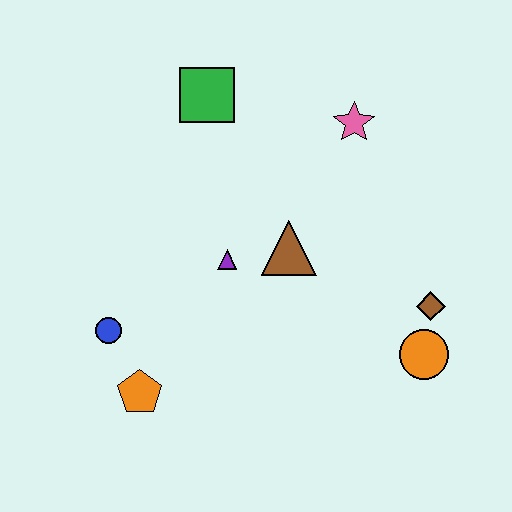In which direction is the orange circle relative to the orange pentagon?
The orange circle is to the right of the orange pentagon.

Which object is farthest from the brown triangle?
The orange pentagon is farthest from the brown triangle.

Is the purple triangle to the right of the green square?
Yes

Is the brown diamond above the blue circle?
Yes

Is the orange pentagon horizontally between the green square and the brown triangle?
No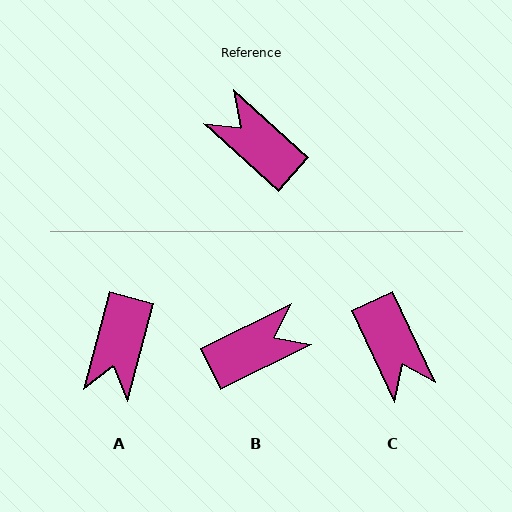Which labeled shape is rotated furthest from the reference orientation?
C, about 158 degrees away.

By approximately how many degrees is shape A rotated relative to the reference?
Approximately 117 degrees counter-clockwise.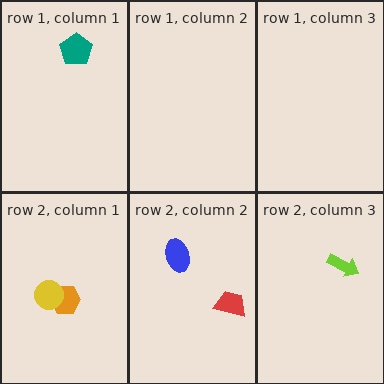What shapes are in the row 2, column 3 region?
The lime arrow.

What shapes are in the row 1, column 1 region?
The teal pentagon.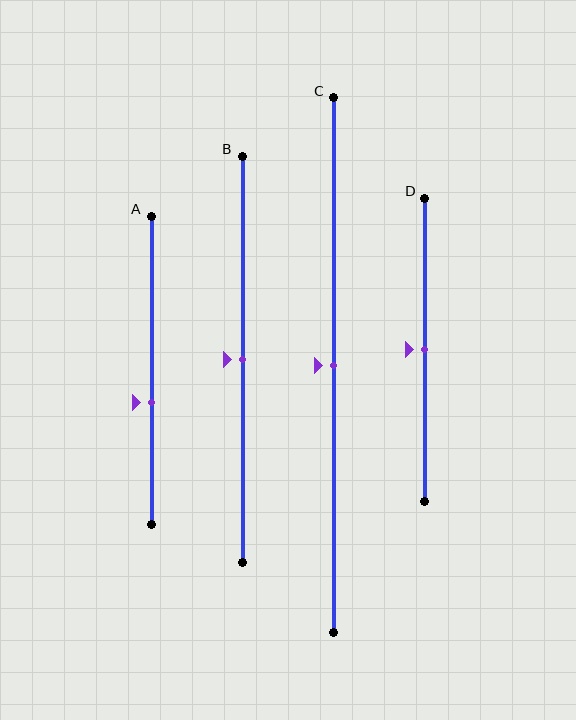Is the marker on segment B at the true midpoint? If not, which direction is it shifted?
Yes, the marker on segment B is at the true midpoint.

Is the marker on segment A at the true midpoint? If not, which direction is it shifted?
No, the marker on segment A is shifted downward by about 10% of the segment length.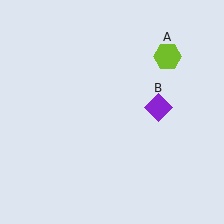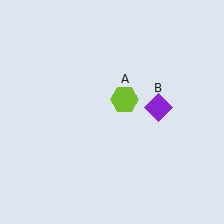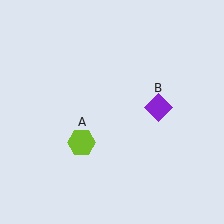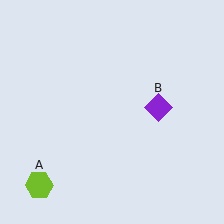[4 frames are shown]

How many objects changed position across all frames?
1 object changed position: lime hexagon (object A).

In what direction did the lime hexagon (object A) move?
The lime hexagon (object A) moved down and to the left.